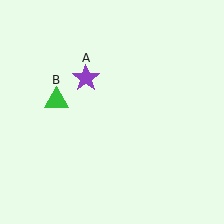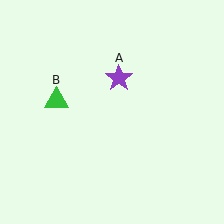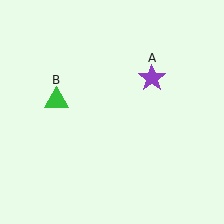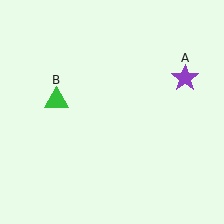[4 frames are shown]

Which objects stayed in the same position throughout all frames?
Green triangle (object B) remained stationary.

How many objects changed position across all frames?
1 object changed position: purple star (object A).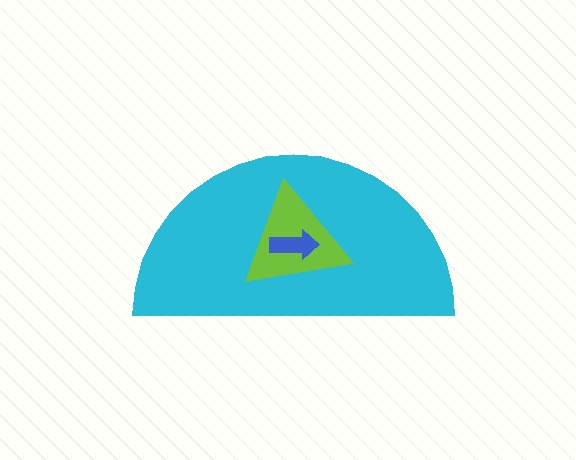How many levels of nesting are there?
3.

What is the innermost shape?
The blue arrow.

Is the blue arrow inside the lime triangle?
Yes.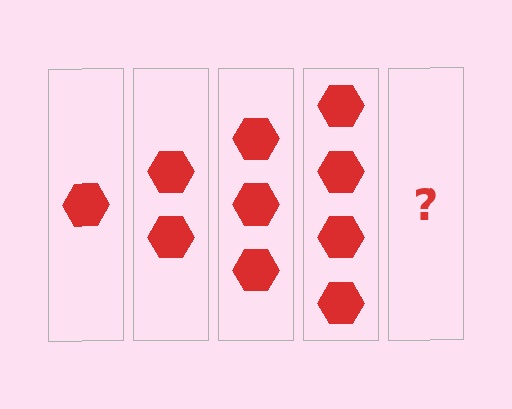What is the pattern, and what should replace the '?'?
The pattern is that each step adds one more hexagon. The '?' should be 5 hexagons.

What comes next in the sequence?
The next element should be 5 hexagons.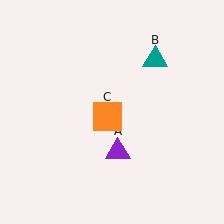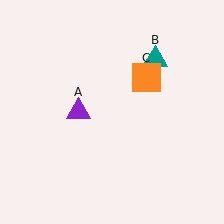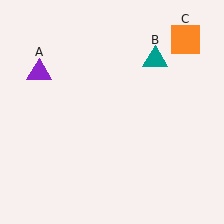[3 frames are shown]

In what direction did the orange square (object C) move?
The orange square (object C) moved up and to the right.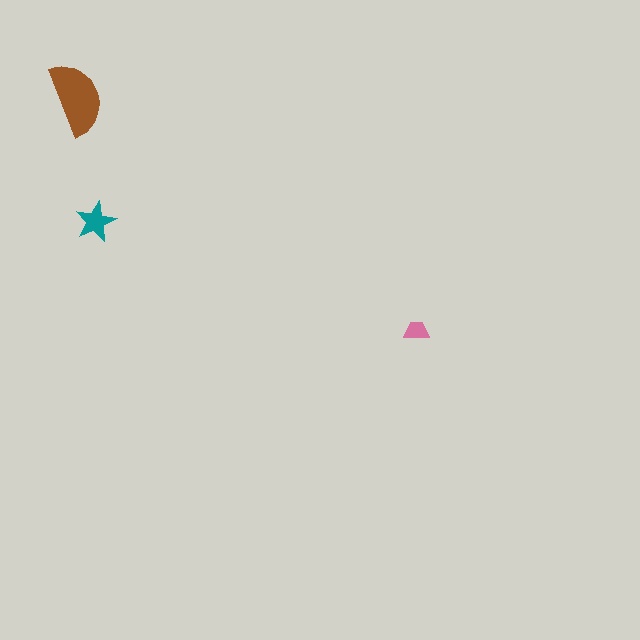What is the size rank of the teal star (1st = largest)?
2nd.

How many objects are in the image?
There are 3 objects in the image.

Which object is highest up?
The brown semicircle is topmost.